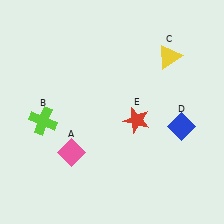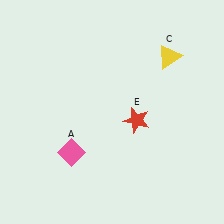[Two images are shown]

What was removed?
The blue diamond (D), the lime cross (B) were removed in Image 2.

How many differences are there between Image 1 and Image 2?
There are 2 differences between the two images.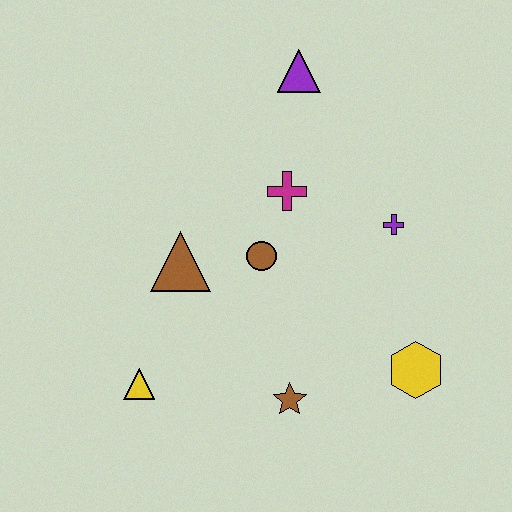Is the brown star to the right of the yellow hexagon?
No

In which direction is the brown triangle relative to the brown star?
The brown triangle is above the brown star.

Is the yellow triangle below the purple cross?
Yes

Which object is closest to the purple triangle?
The magenta cross is closest to the purple triangle.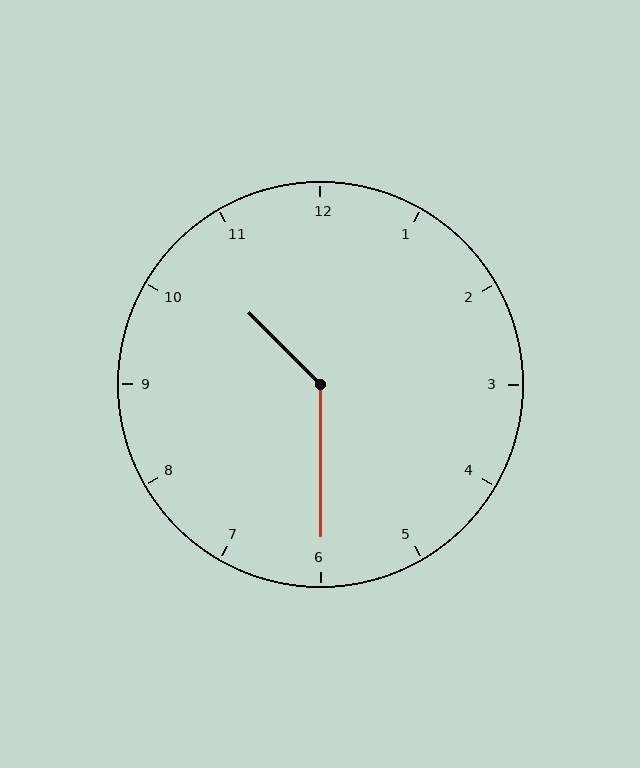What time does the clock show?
10:30.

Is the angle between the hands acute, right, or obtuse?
It is obtuse.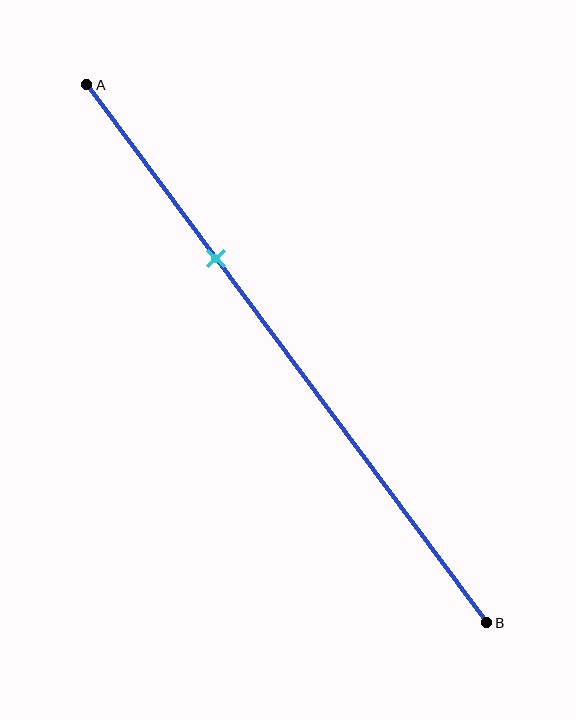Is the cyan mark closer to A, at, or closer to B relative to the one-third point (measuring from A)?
The cyan mark is approximately at the one-third point of segment AB.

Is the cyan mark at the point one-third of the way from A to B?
Yes, the mark is approximately at the one-third point.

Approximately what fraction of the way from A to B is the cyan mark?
The cyan mark is approximately 30% of the way from A to B.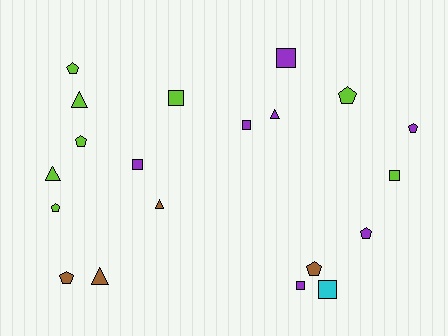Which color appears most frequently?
Lime, with 8 objects.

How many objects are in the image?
There are 20 objects.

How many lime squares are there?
There are 2 lime squares.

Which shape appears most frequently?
Pentagon, with 8 objects.